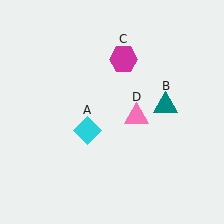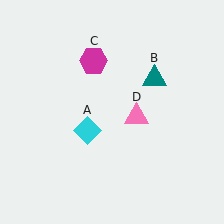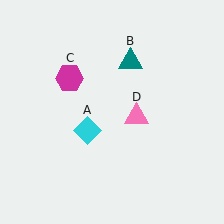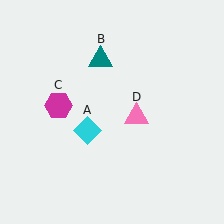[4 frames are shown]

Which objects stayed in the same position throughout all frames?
Cyan diamond (object A) and pink triangle (object D) remained stationary.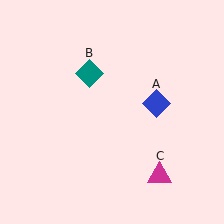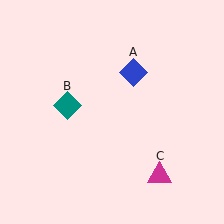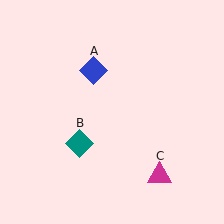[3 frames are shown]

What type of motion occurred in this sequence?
The blue diamond (object A), teal diamond (object B) rotated counterclockwise around the center of the scene.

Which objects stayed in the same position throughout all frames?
Magenta triangle (object C) remained stationary.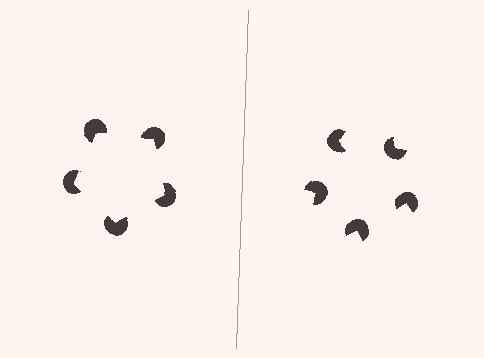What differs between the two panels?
The pac-man discs are positioned identically on both sides; only the wedge orientations differ. On the left they align to a pentagon; on the right they are misaligned.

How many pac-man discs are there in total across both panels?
10 — 5 on each side.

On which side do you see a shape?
An illusory pentagon appears on the left side. On the right side the wedge cuts are rotated, so no coherent shape forms.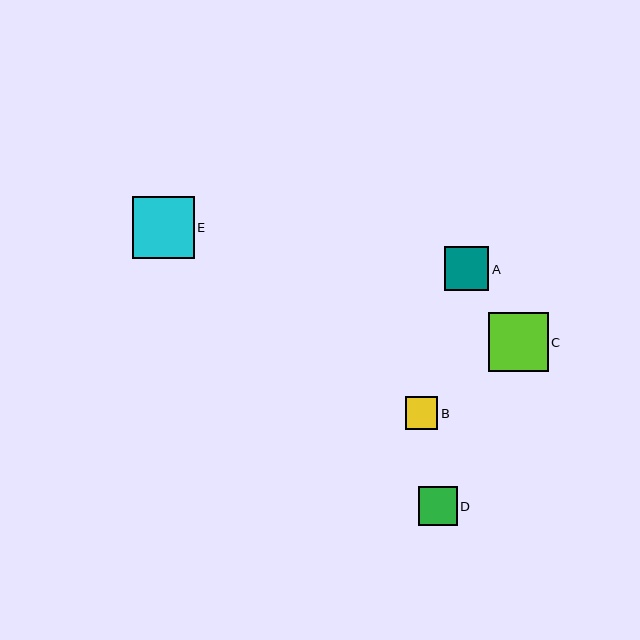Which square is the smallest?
Square B is the smallest with a size of approximately 32 pixels.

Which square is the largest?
Square E is the largest with a size of approximately 62 pixels.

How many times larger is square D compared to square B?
Square D is approximately 1.2 times the size of square B.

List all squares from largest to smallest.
From largest to smallest: E, C, A, D, B.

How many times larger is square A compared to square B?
Square A is approximately 1.4 times the size of square B.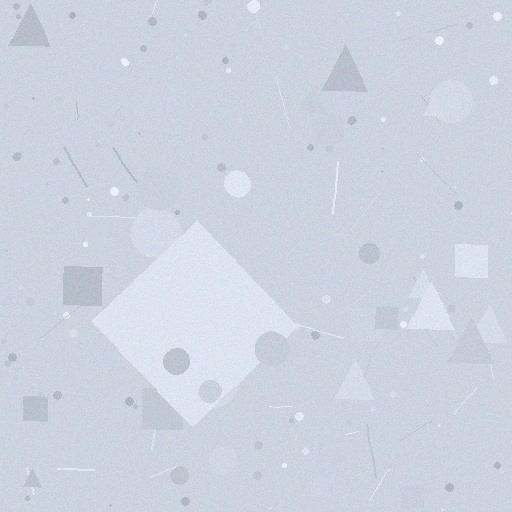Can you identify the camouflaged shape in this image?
The camouflaged shape is a diamond.